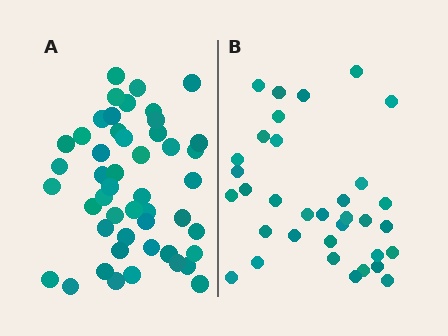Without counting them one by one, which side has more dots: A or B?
Region A (the left region) has more dots.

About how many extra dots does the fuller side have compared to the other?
Region A has approximately 15 more dots than region B.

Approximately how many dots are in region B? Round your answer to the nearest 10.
About 30 dots. (The exact count is 34, which rounds to 30.)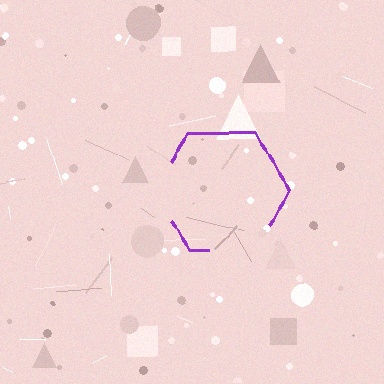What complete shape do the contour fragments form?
The contour fragments form a hexagon.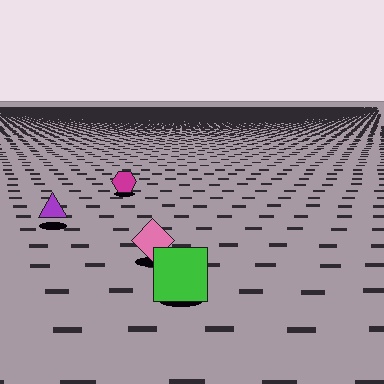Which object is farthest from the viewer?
The magenta hexagon is farthest from the viewer. It appears smaller and the ground texture around it is denser.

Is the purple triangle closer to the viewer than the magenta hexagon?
Yes. The purple triangle is closer — you can tell from the texture gradient: the ground texture is coarser near it.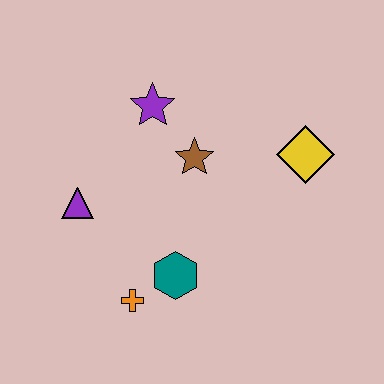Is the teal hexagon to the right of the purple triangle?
Yes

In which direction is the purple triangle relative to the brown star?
The purple triangle is to the left of the brown star.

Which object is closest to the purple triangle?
The orange cross is closest to the purple triangle.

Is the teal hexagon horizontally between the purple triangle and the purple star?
No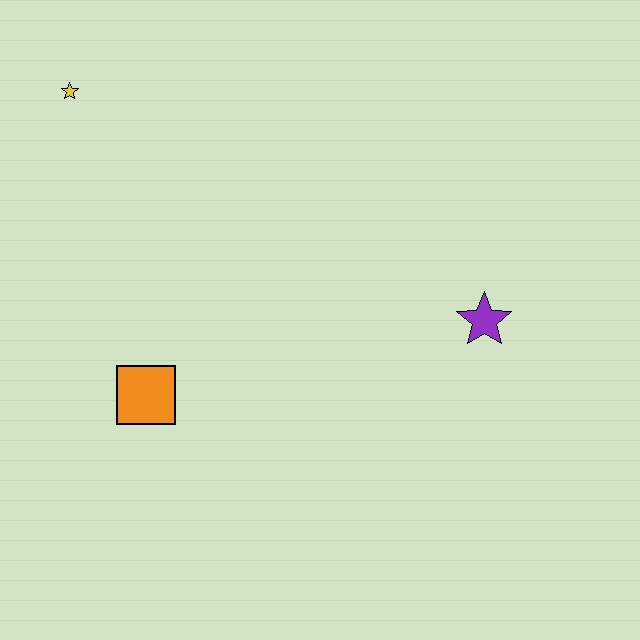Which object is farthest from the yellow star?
The purple star is farthest from the yellow star.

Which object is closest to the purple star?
The orange square is closest to the purple star.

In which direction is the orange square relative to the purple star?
The orange square is to the left of the purple star.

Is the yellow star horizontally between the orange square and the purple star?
No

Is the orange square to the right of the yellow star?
Yes